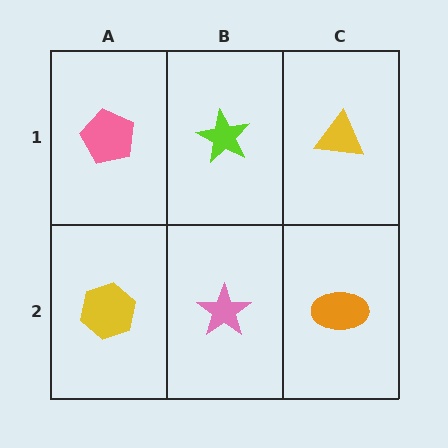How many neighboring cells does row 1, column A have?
2.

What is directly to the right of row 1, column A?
A lime star.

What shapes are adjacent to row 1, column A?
A yellow hexagon (row 2, column A), a lime star (row 1, column B).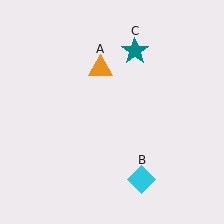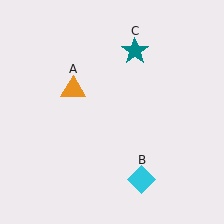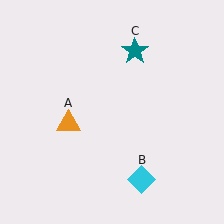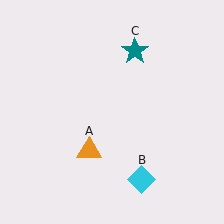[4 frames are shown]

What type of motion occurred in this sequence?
The orange triangle (object A) rotated counterclockwise around the center of the scene.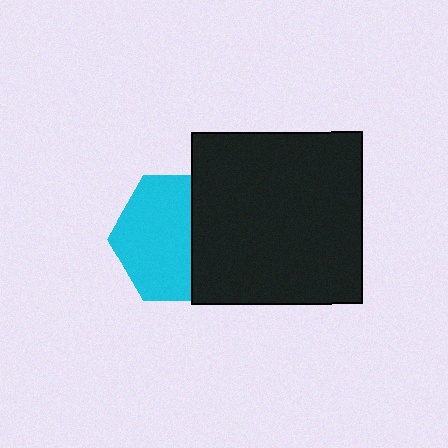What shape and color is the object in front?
The object in front is a black square.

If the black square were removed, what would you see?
You would see the complete cyan hexagon.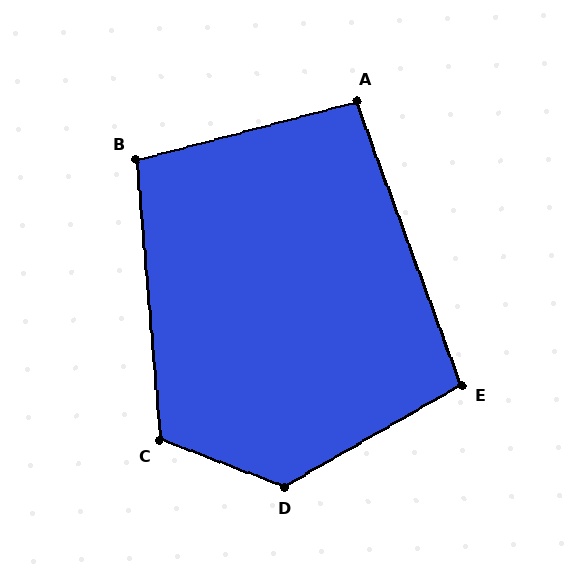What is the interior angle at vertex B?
Approximately 100 degrees (obtuse).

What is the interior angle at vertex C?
Approximately 115 degrees (obtuse).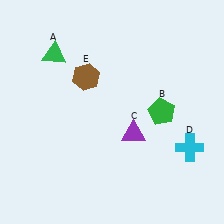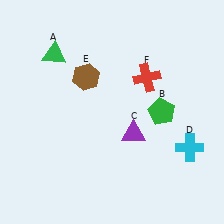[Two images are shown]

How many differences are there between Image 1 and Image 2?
There is 1 difference between the two images.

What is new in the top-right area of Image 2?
A red cross (F) was added in the top-right area of Image 2.